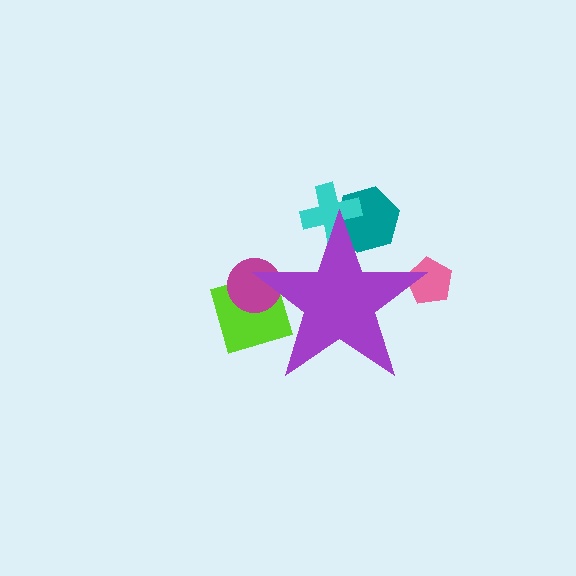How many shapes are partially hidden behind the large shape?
5 shapes are partially hidden.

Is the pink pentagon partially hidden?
Yes, the pink pentagon is partially hidden behind the purple star.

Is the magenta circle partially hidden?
Yes, the magenta circle is partially hidden behind the purple star.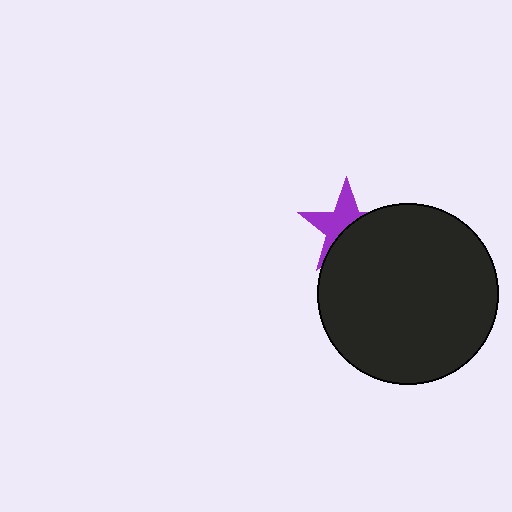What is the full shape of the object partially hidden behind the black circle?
The partially hidden object is a purple star.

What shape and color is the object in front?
The object in front is a black circle.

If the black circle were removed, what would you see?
You would see the complete purple star.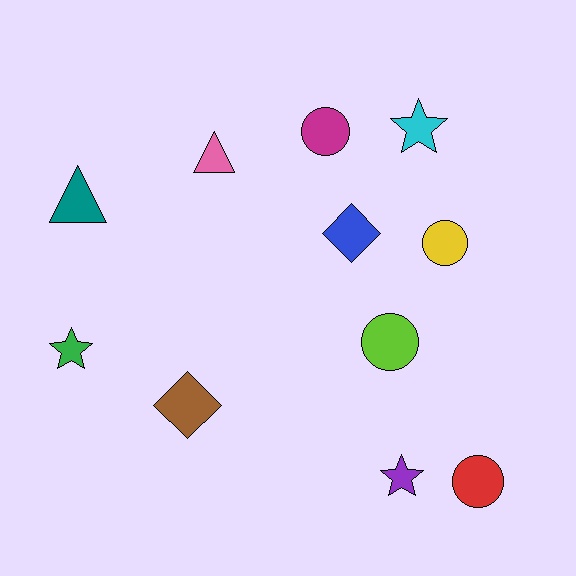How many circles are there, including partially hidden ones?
There are 4 circles.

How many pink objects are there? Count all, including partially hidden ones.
There is 1 pink object.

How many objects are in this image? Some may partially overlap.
There are 11 objects.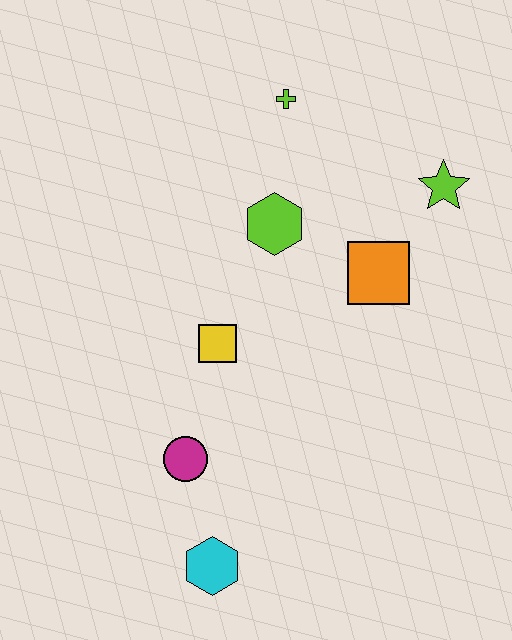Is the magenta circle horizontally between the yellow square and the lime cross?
No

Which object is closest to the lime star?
The orange square is closest to the lime star.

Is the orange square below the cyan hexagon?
No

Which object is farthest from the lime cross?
The cyan hexagon is farthest from the lime cross.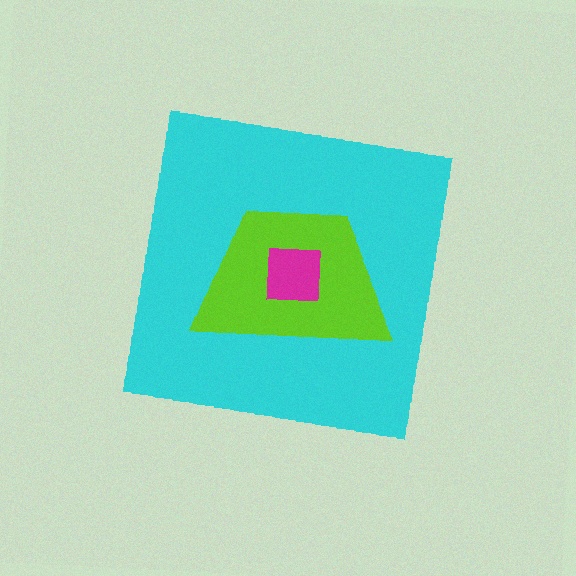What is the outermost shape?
The cyan square.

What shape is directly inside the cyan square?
The lime trapezoid.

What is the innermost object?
The magenta square.